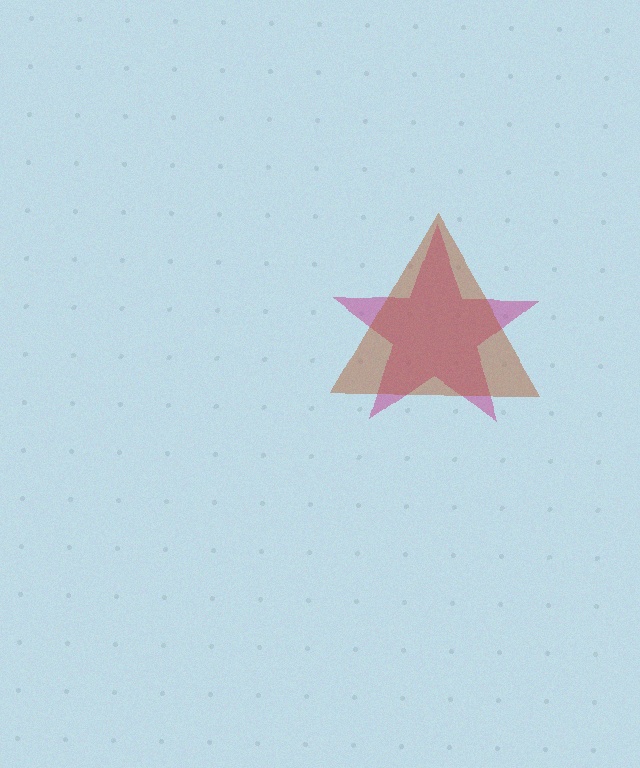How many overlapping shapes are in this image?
There are 2 overlapping shapes in the image.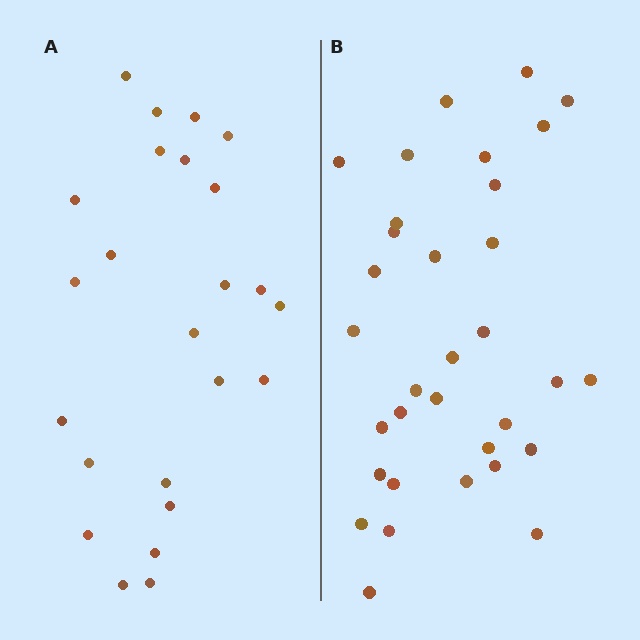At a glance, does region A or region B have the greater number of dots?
Region B (the right region) has more dots.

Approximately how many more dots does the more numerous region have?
Region B has roughly 8 or so more dots than region A.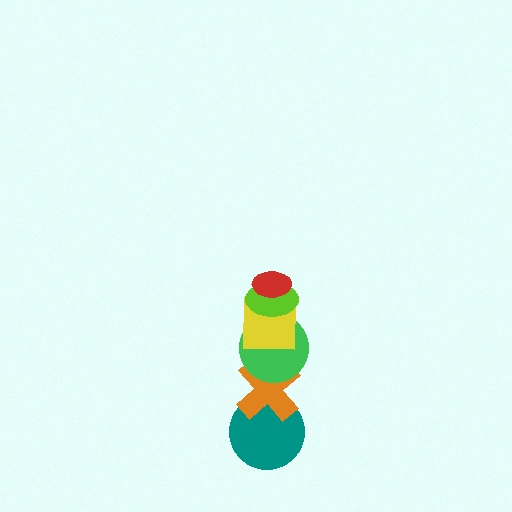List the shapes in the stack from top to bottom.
From top to bottom: the red ellipse, the lime ellipse, the yellow square, the green circle, the orange cross, the teal circle.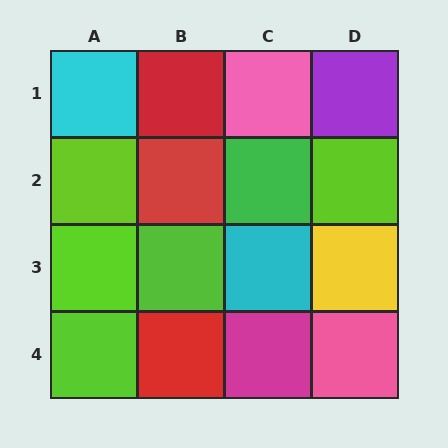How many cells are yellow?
1 cell is yellow.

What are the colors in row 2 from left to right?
Lime, red, green, lime.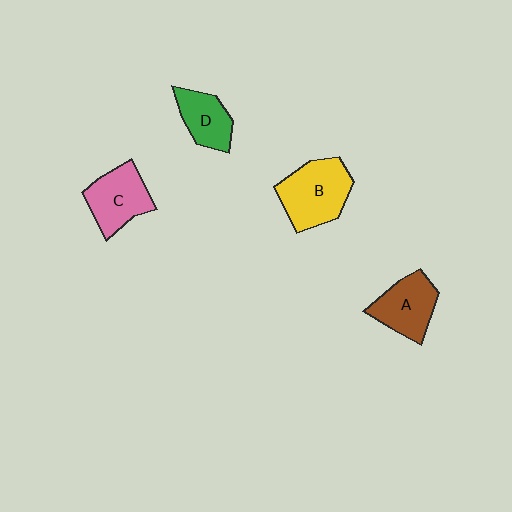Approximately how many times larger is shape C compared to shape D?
Approximately 1.3 times.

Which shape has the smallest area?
Shape D (green).